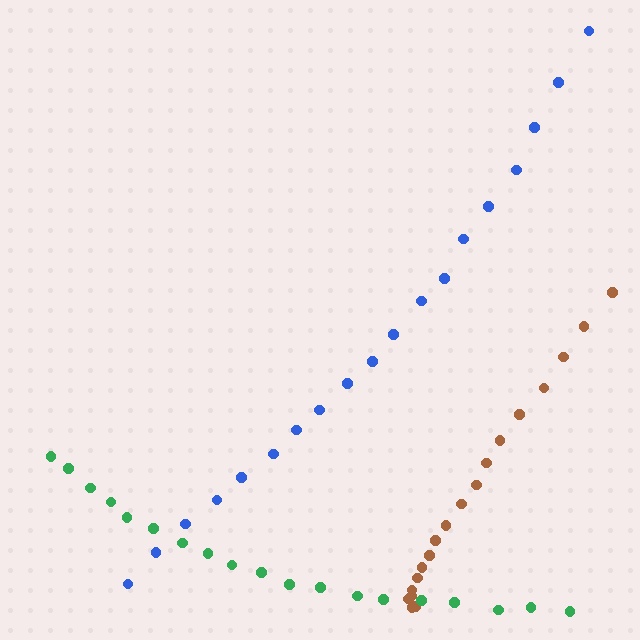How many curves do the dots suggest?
There are 3 distinct paths.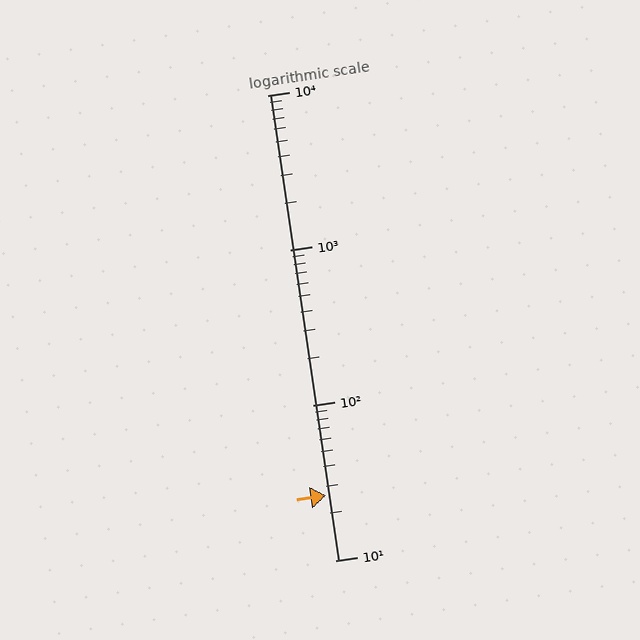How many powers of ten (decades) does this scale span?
The scale spans 3 decades, from 10 to 10000.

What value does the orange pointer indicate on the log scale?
The pointer indicates approximately 26.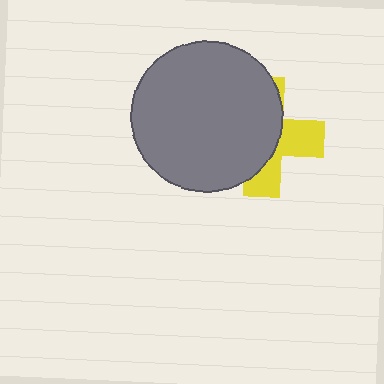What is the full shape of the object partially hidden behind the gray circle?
The partially hidden object is a yellow cross.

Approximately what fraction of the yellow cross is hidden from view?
Roughly 62% of the yellow cross is hidden behind the gray circle.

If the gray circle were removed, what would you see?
You would see the complete yellow cross.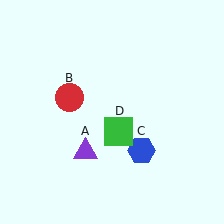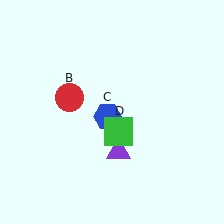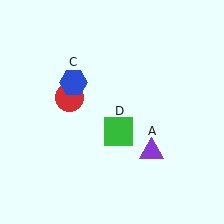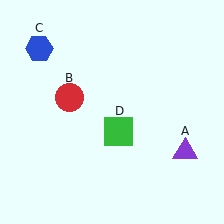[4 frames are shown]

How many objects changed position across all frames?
2 objects changed position: purple triangle (object A), blue hexagon (object C).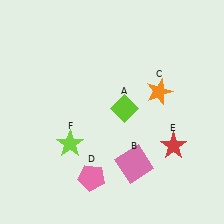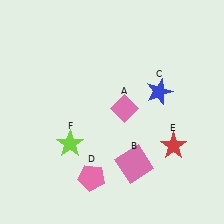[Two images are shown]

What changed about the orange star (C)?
In Image 1, C is orange. In Image 2, it changed to blue.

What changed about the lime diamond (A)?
In Image 1, A is lime. In Image 2, it changed to pink.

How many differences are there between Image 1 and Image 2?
There are 2 differences between the two images.